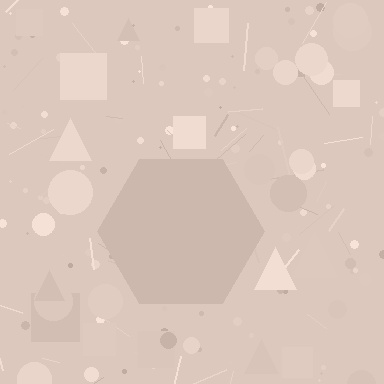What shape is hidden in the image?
A hexagon is hidden in the image.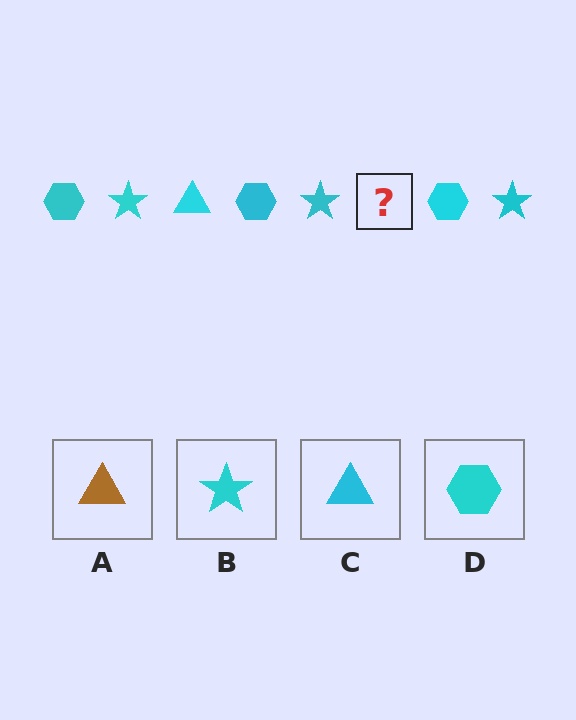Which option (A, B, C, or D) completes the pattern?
C.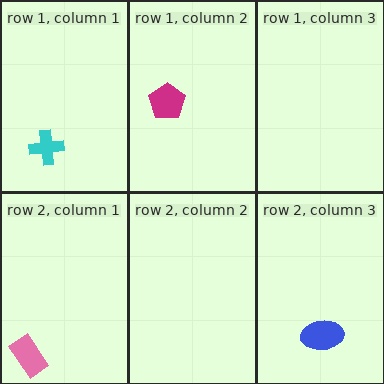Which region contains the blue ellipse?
The row 2, column 3 region.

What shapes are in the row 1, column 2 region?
The magenta pentagon.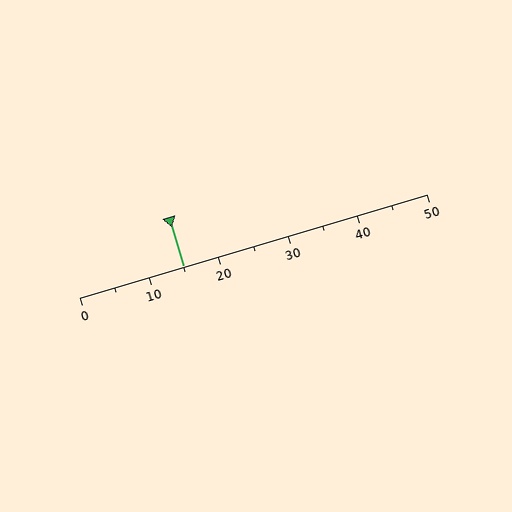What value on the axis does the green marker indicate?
The marker indicates approximately 15.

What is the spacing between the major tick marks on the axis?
The major ticks are spaced 10 apart.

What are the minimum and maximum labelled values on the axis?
The axis runs from 0 to 50.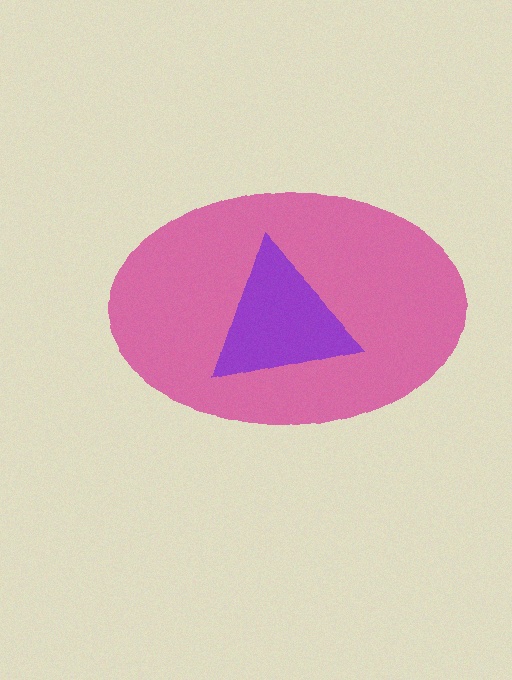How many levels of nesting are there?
2.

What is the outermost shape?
The pink ellipse.